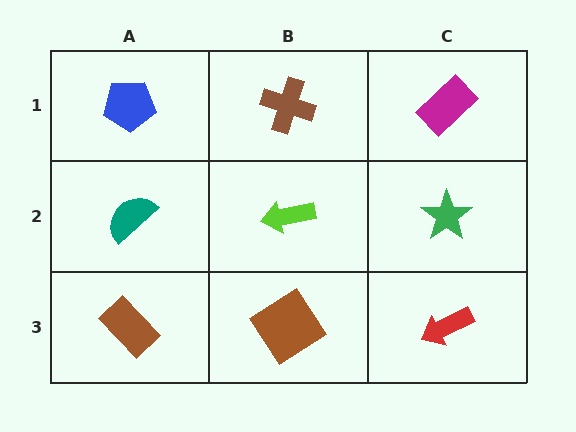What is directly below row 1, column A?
A teal semicircle.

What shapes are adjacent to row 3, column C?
A green star (row 2, column C), a brown diamond (row 3, column B).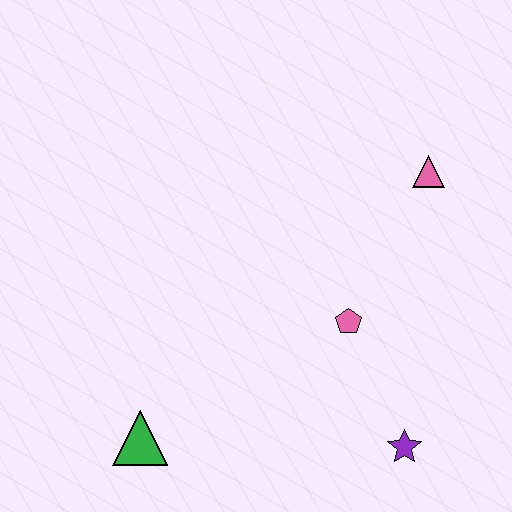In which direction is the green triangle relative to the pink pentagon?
The green triangle is to the left of the pink pentagon.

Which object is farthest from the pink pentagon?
The green triangle is farthest from the pink pentagon.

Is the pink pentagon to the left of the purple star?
Yes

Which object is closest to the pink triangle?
The pink pentagon is closest to the pink triangle.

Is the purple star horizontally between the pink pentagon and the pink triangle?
Yes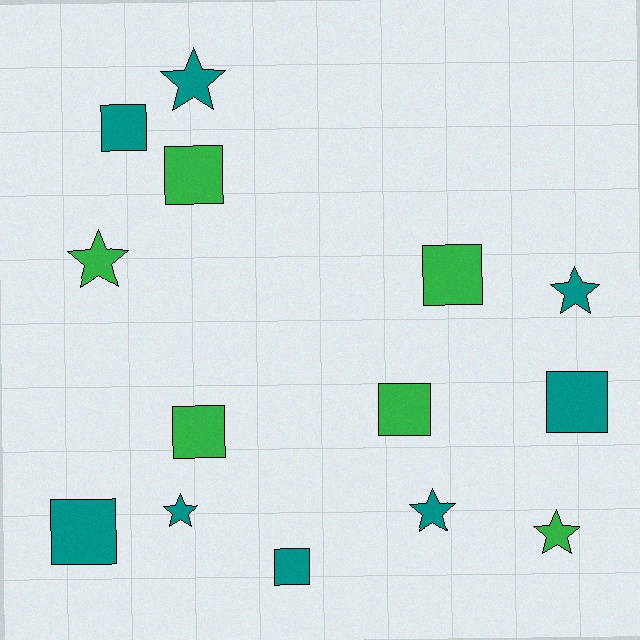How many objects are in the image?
There are 14 objects.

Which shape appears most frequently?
Square, with 8 objects.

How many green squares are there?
There are 4 green squares.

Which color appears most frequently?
Teal, with 8 objects.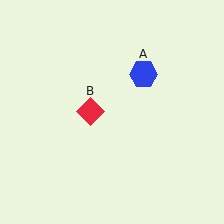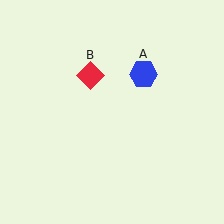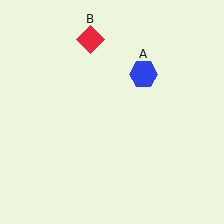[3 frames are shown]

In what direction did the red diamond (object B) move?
The red diamond (object B) moved up.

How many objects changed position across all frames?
1 object changed position: red diamond (object B).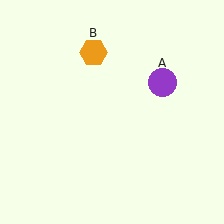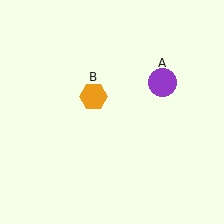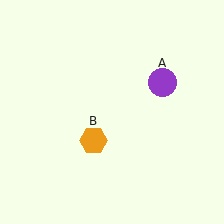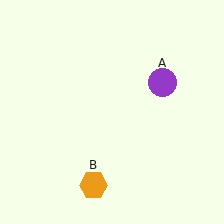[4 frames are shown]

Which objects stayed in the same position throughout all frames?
Purple circle (object A) remained stationary.